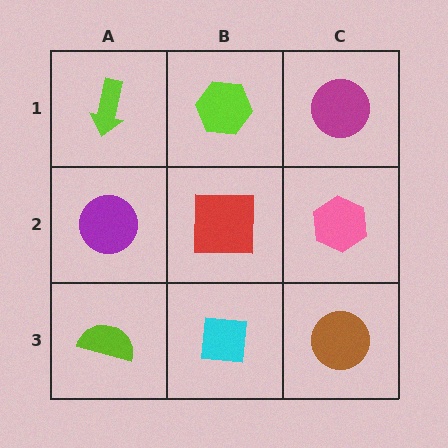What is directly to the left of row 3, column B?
A lime semicircle.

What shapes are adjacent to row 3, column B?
A red square (row 2, column B), a lime semicircle (row 3, column A), a brown circle (row 3, column C).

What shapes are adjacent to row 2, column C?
A magenta circle (row 1, column C), a brown circle (row 3, column C), a red square (row 2, column B).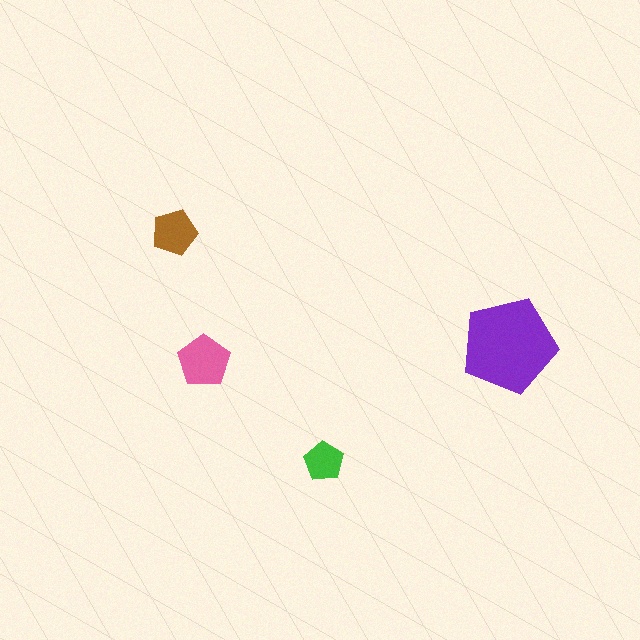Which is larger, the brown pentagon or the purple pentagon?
The purple one.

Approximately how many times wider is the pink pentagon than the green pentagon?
About 1.5 times wider.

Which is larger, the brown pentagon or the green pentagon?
The brown one.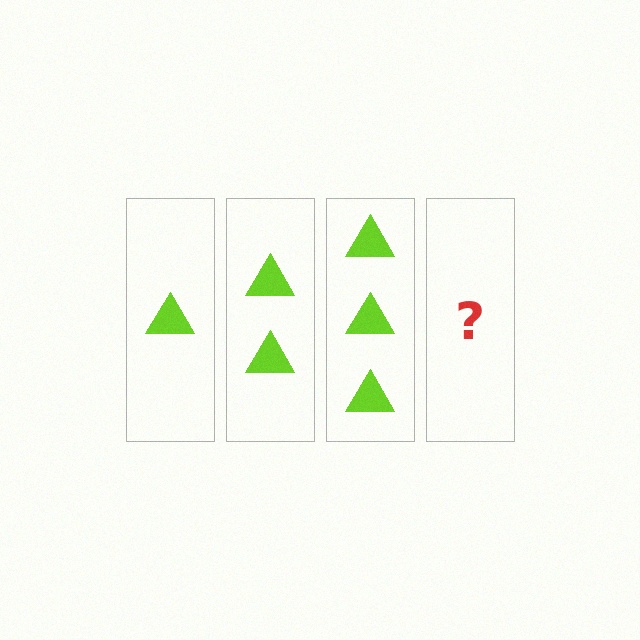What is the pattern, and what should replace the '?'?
The pattern is that each step adds one more triangle. The '?' should be 4 triangles.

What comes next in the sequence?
The next element should be 4 triangles.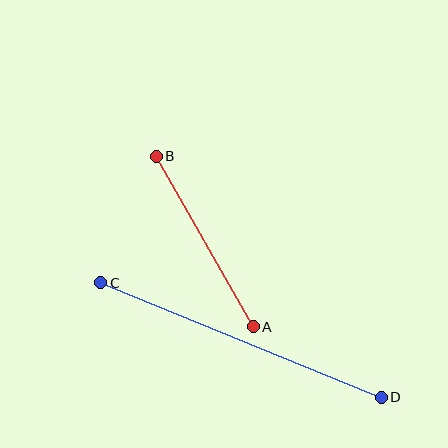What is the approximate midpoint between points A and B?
The midpoint is at approximately (205, 242) pixels.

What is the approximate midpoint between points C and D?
The midpoint is at approximately (241, 340) pixels.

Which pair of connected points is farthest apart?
Points C and D are farthest apart.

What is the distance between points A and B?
The distance is approximately 196 pixels.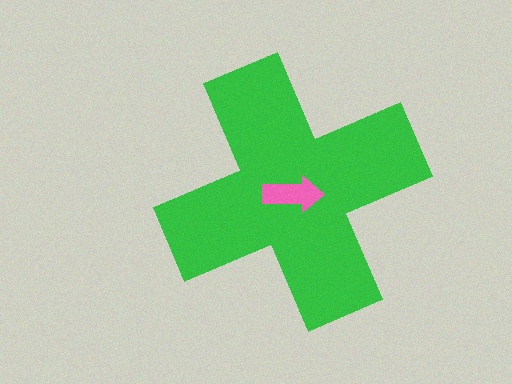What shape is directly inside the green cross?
The pink arrow.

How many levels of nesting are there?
2.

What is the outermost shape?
The green cross.